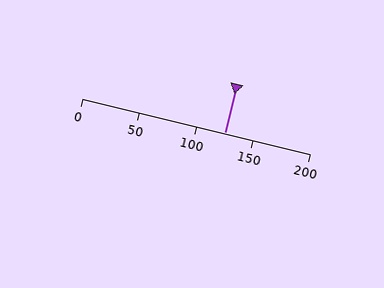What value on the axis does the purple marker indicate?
The marker indicates approximately 125.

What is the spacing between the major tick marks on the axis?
The major ticks are spaced 50 apart.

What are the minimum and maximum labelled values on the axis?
The axis runs from 0 to 200.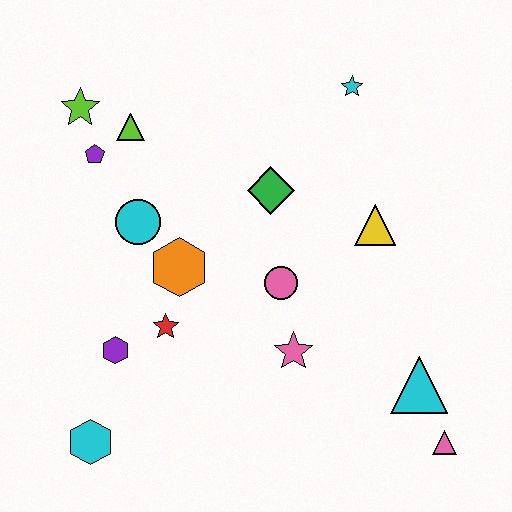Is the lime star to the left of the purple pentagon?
Yes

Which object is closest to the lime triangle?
The purple pentagon is closest to the lime triangle.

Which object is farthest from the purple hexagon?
The cyan star is farthest from the purple hexagon.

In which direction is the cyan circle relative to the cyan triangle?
The cyan circle is to the left of the cyan triangle.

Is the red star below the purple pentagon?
Yes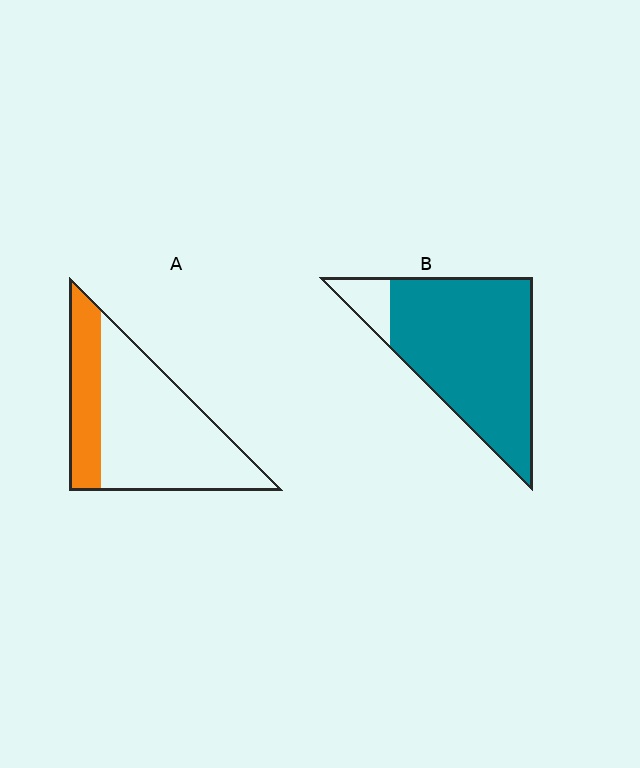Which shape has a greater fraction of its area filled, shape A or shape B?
Shape B.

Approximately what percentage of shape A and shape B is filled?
A is approximately 30% and B is approximately 90%.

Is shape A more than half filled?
No.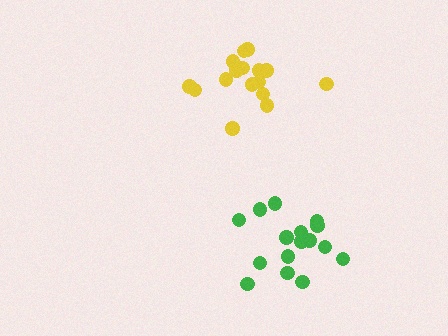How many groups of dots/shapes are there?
There are 2 groups.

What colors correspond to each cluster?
The clusters are colored: green, yellow.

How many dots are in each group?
Group 1: 16 dots, Group 2: 16 dots (32 total).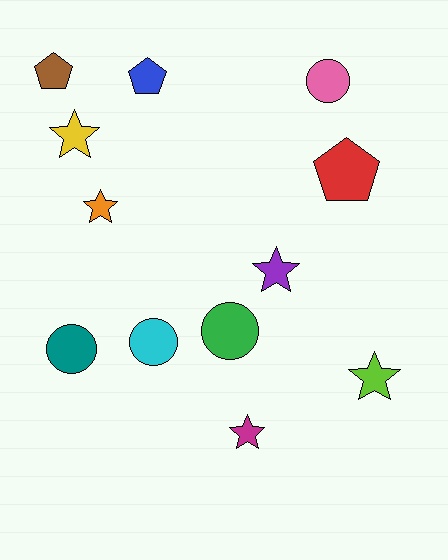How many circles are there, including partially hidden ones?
There are 4 circles.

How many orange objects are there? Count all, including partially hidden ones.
There is 1 orange object.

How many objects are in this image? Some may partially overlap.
There are 12 objects.